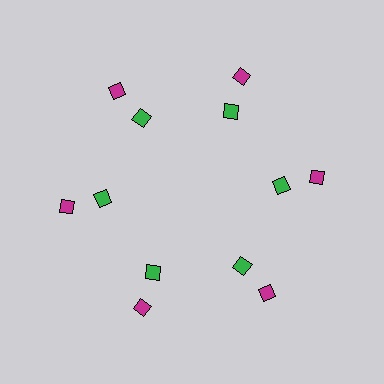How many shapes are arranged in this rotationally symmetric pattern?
There are 12 shapes, arranged in 6 groups of 2.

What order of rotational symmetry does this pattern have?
This pattern has 6-fold rotational symmetry.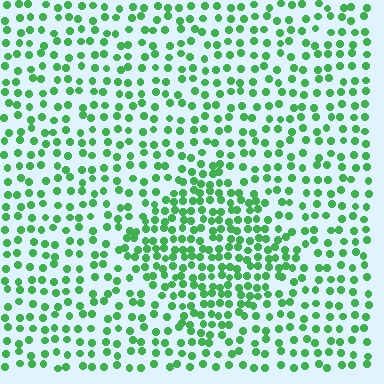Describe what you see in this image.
The image contains small green elements arranged at two different densities. A diamond-shaped region is visible where the elements are more densely packed than the surrounding area.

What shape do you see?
I see a diamond.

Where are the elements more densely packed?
The elements are more densely packed inside the diamond boundary.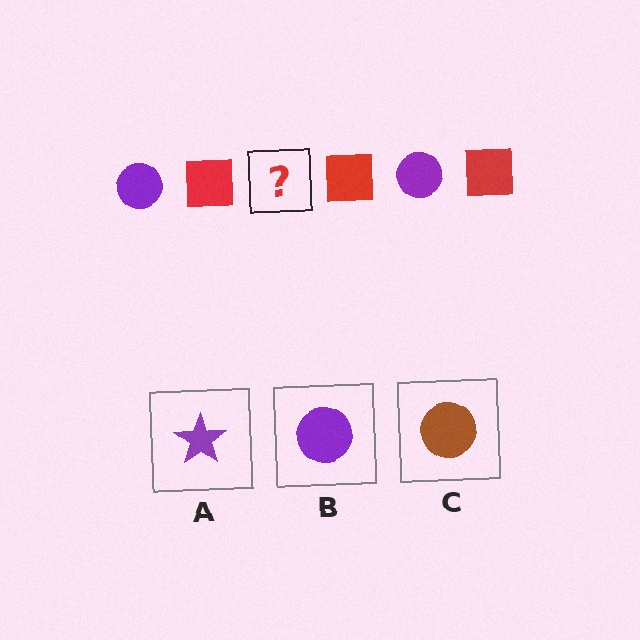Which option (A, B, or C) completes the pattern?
B.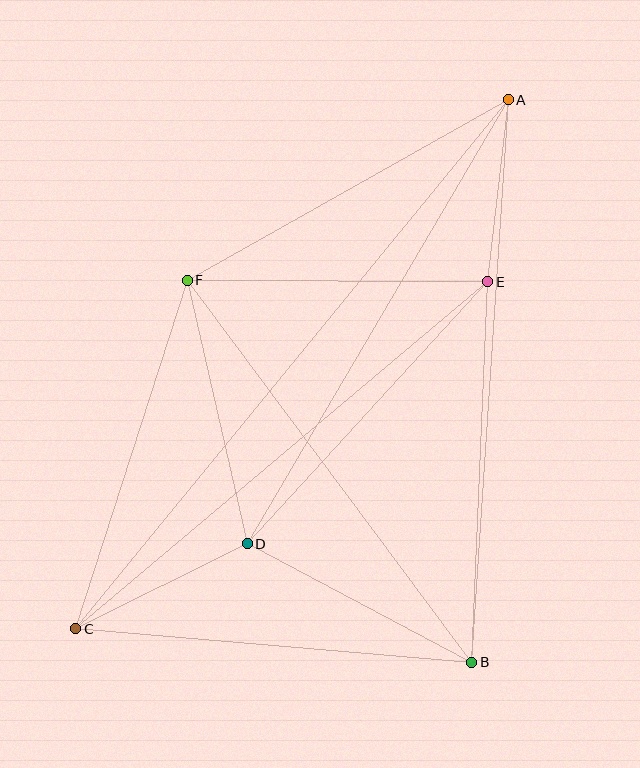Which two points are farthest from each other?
Points A and C are farthest from each other.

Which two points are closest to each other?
Points A and E are closest to each other.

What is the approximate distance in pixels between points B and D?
The distance between B and D is approximately 254 pixels.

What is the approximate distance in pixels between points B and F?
The distance between B and F is approximately 476 pixels.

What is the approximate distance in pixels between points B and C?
The distance between B and C is approximately 398 pixels.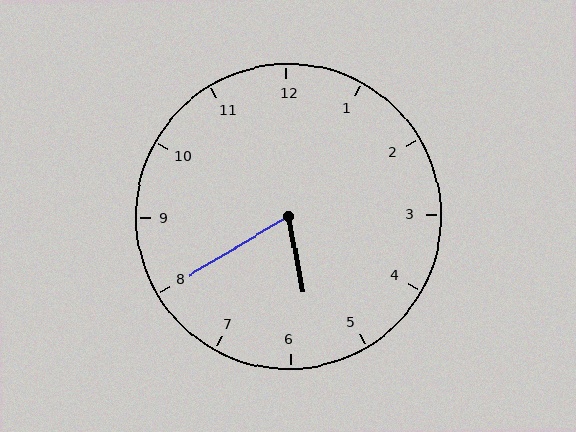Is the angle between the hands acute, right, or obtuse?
It is acute.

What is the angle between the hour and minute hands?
Approximately 70 degrees.